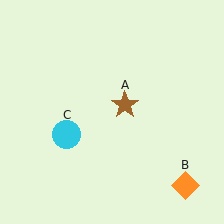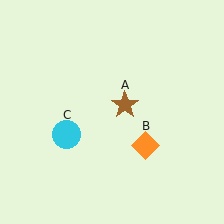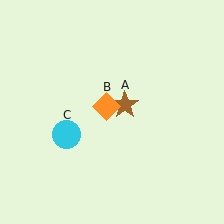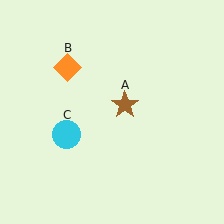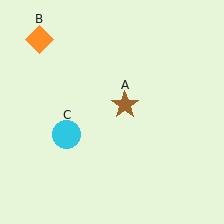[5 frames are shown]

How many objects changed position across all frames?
1 object changed position: orange diamond (object B).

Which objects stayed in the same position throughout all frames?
Brown star (object A) and cyan circle (object C) remained stationary.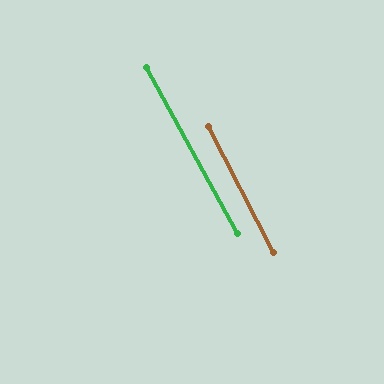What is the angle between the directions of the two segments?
Approximately 1 degree.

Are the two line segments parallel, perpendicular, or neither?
Parallel — their directions differ by only 1.4°.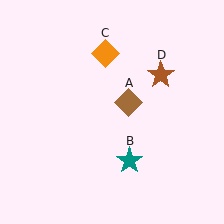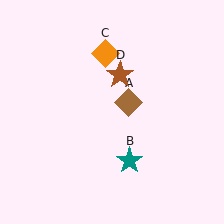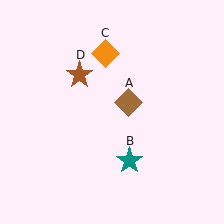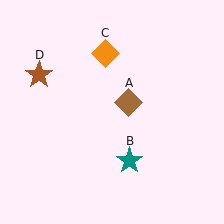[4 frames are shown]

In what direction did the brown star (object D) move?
The brown star (object D) moved left.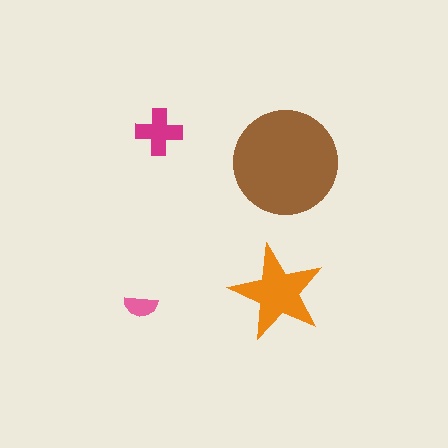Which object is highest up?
The magenta cross is topmost.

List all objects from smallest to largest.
The pink semicircle, the magenta cross, the orange star, the brown circle.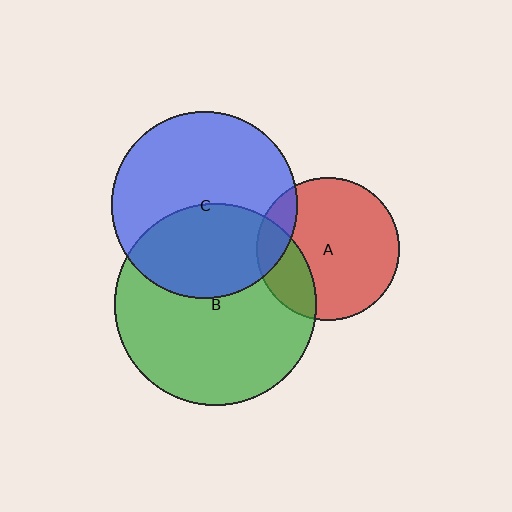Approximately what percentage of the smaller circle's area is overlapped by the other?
Approximately 25%.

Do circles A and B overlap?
Yes.